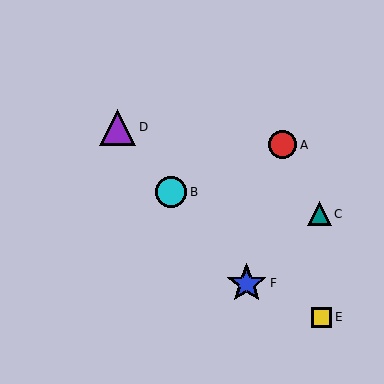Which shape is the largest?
The blue star (labeled F) is the largest.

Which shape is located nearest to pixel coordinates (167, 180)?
The cyan circle (labeled B) at (171, 192) is nearest to that location.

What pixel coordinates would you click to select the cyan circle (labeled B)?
Click at (171, 192) to select the cyan circle B.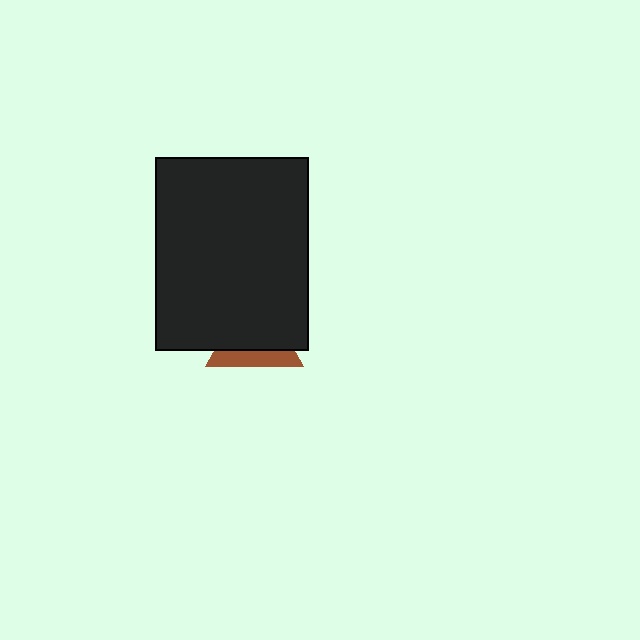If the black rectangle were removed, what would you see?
You would see the complete brown triangle.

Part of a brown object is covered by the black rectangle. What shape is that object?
It is a triangle.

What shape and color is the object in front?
The object in front is a black rectangle.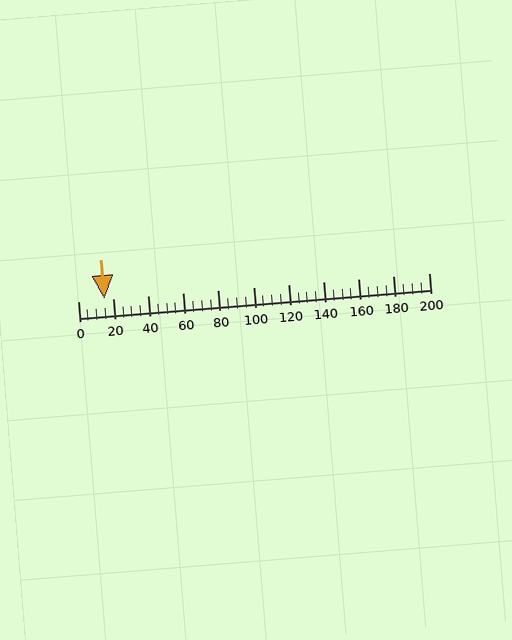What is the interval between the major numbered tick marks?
The major tick marks are spaced 20 units apart.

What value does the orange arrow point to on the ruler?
The orange arrow points to approximately 15.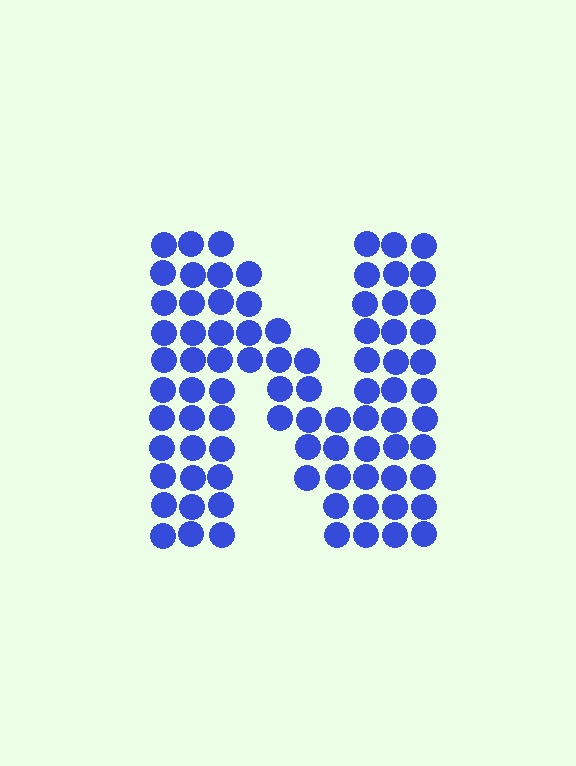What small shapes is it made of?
It is made of small circles.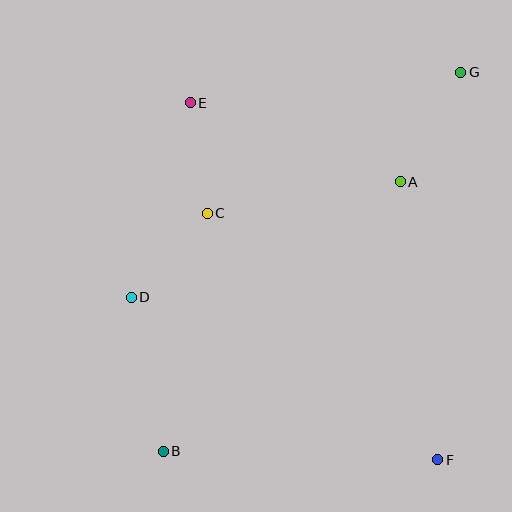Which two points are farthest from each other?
Points B and G are farthest from each other.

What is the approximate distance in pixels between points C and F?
The distance between C and F is approximately 338 pixels.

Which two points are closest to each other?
Points C and E are closest to each other.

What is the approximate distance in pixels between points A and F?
The distance between A and F is approximately 281 pixels.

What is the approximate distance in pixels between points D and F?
The distance between D and F is approximately 347 pixels.